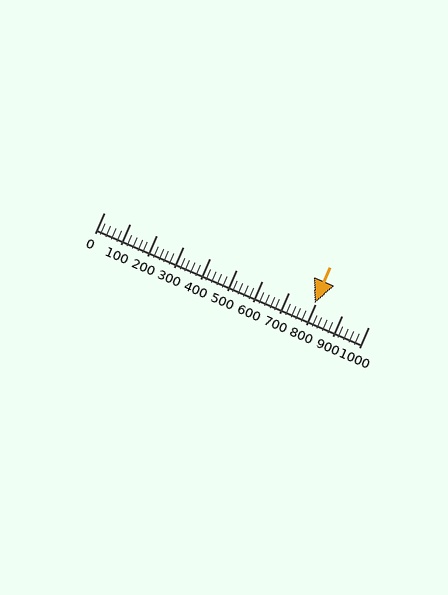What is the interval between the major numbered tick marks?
The major tick marks are spaced 100 units apart.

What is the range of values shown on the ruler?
The ruler shows values from 0 to 1000.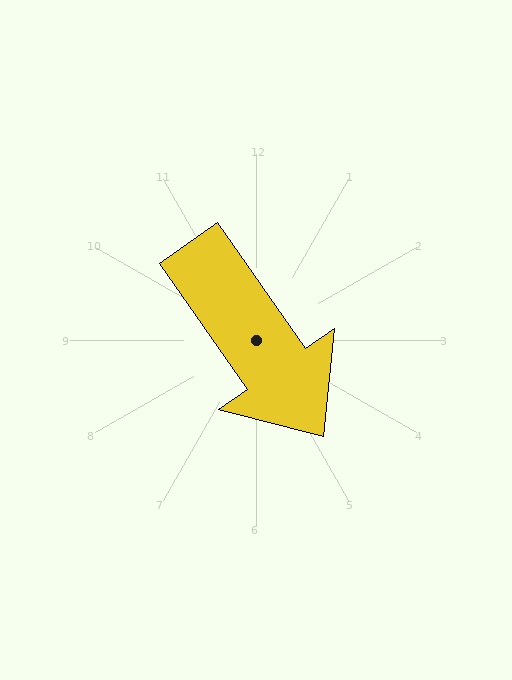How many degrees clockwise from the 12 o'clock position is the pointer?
Approximately 145 degrees.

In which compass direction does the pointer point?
Southeast.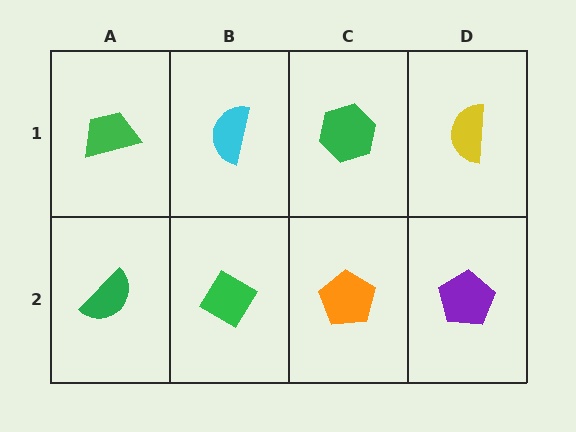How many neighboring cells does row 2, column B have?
3.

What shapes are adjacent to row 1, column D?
A purple pentagon (row 2, column D), a green hexagon (row 1, column C).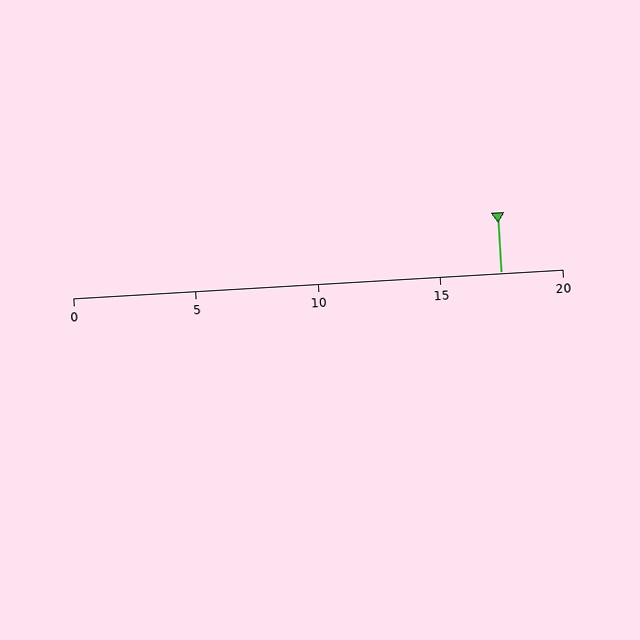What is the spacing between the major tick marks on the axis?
The major ticks are spaced 5 apart.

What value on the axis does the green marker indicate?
The marker indicates approximately 17.5.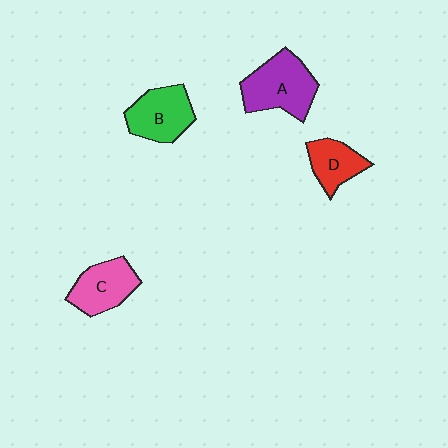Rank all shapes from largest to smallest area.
From largest to smallest: A (purple), B (green), C (pink), D (red).